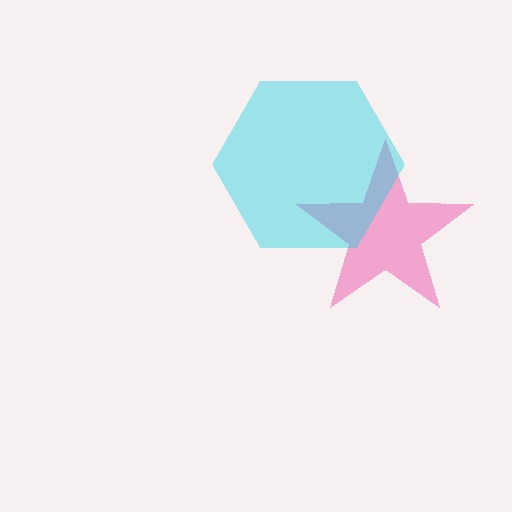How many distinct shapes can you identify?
There are 2 distinct shapes: a pink star, a cyan hexagon.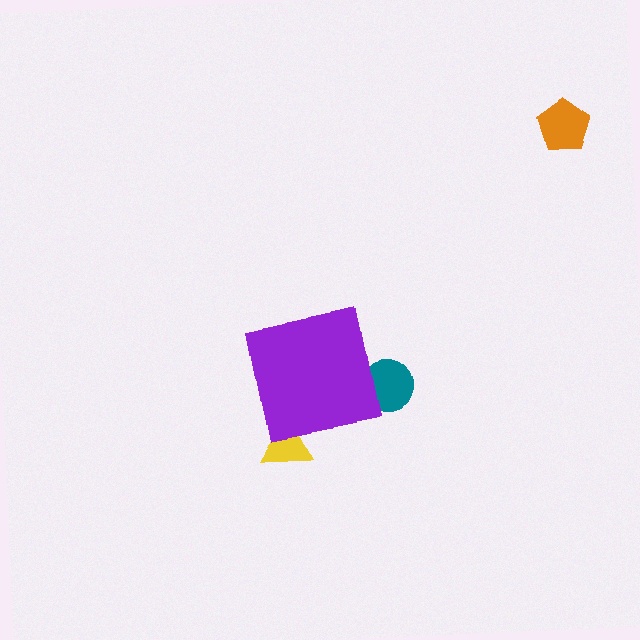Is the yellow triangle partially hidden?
Yes, the yellow triangle is partially hidden behind the purple square.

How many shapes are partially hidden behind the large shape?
2 shapes are partially hidden.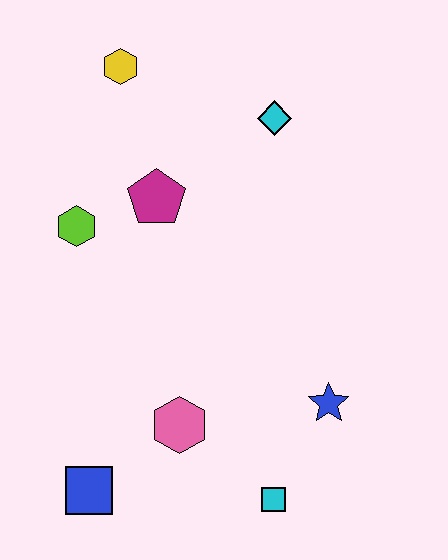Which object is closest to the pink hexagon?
The blue square is closest to the pink hexagon.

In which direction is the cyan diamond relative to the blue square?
The cyan diamond is above the blue square.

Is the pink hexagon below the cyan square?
No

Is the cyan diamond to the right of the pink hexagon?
Yes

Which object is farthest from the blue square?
The yellow hexagon is farthest from the blue square.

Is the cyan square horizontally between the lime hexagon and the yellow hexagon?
No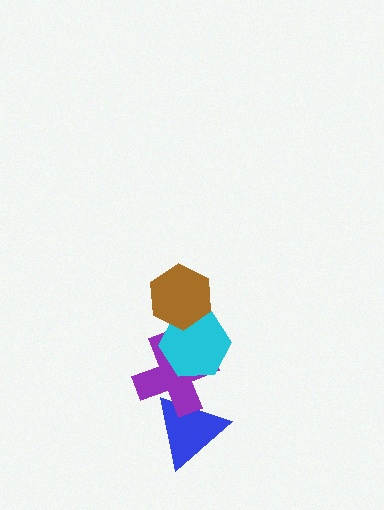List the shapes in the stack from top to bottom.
From top to bottom: the brown hexagon, the cyan hexagon, the purple cross, the blue triangle.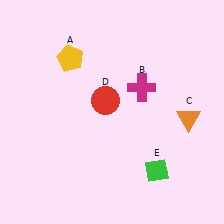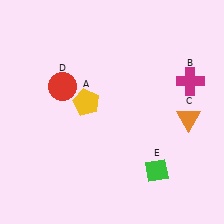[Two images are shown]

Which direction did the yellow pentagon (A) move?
The yellow pentagon (A) moved down.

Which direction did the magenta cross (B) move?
The magenta cross (B) moved right.